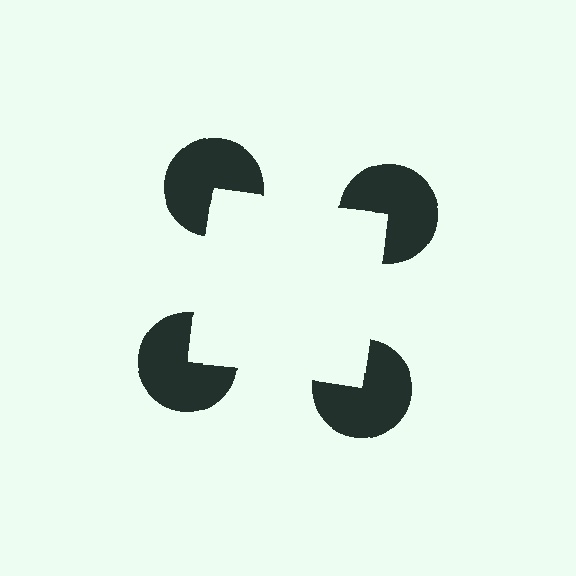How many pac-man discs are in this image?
There are 4 — one at each vertex of the illusory square.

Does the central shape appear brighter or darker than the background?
It typically appears slightly brighter than the background, even though no actual brightness change is drawn.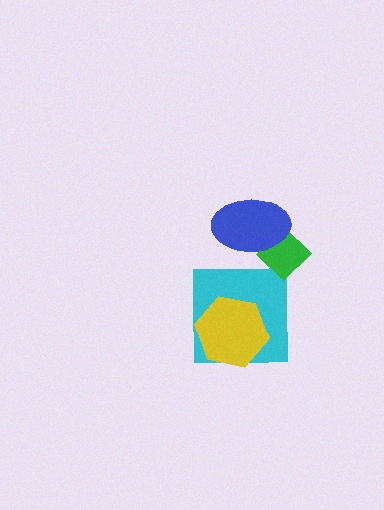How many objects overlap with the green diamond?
1 object overlaps with the green diamond.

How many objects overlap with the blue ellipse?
1 object overlaps with the blue ellipse.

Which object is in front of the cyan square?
The yellow hexagon is in front of the cyan square.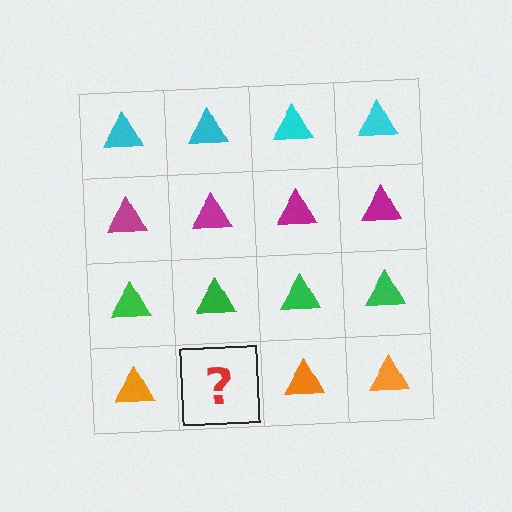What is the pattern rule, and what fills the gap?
The rule is that each row has a consistent color. The gap should be filled with an orange triangle.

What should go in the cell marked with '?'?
The missing cell should contain an orange triangle.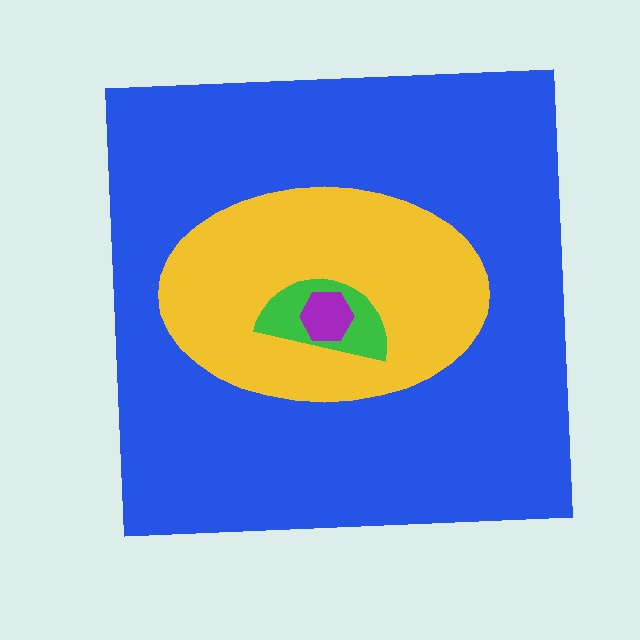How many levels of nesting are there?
4.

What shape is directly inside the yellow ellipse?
The green semicircle.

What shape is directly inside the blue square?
The yellow ellipse.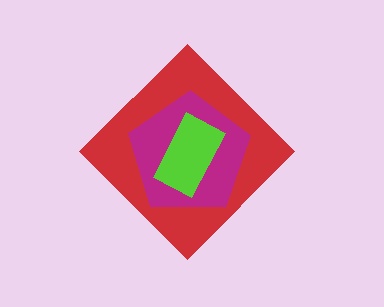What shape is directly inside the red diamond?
The magenta pentagon.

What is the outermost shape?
The red diamond.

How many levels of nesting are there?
3.